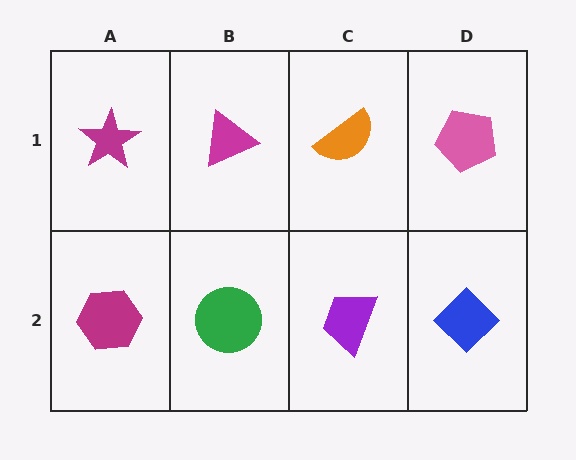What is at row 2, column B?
A green circle.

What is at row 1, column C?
An orange semicircle.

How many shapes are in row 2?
4 shapes.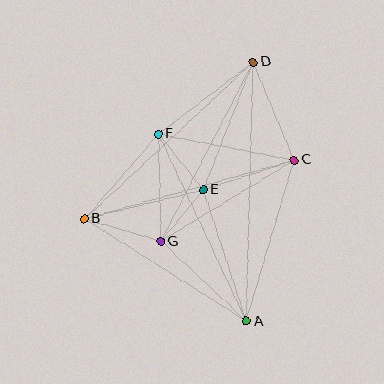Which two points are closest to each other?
Points E and G are closest to each other.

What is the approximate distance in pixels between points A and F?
The distance between A and F is approximately 207 pixels.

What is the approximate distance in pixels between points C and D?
The distance between C and D is approximately 106 pixels.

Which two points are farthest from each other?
Points A and D are farthest from each other.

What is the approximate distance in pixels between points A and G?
The distance between A and G is approximately 117 pixels.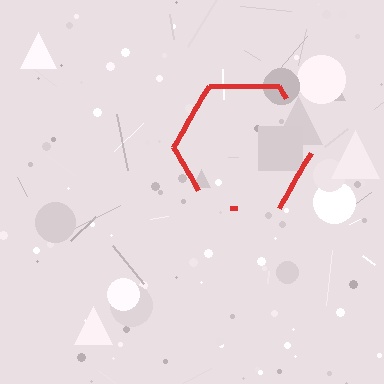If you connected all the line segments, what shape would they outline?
They would outline a hexagon.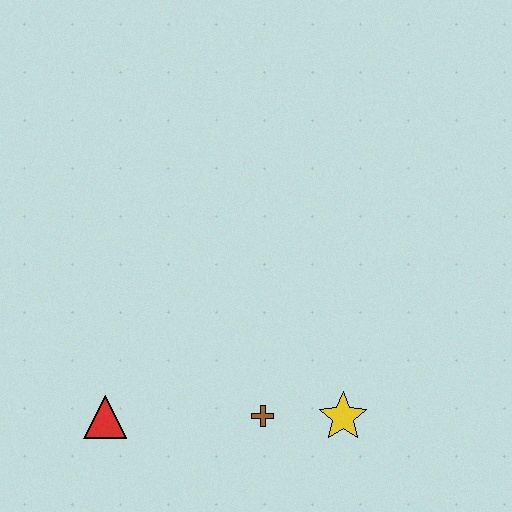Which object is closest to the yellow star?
The brown cross is closest to the yellow star.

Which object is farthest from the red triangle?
The yellow star is farthest from the red triangle.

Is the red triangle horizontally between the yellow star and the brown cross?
No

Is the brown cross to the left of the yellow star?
Yes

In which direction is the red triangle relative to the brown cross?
The red triangle is to the left of the brown cross.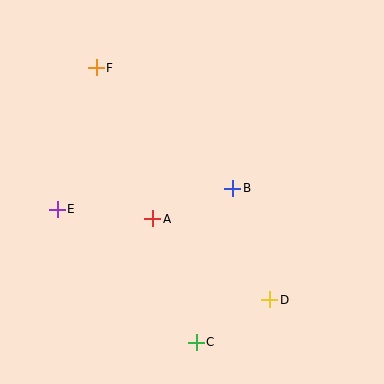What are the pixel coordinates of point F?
Point F is at (96, 68).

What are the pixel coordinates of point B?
Point B is at (233, 189).